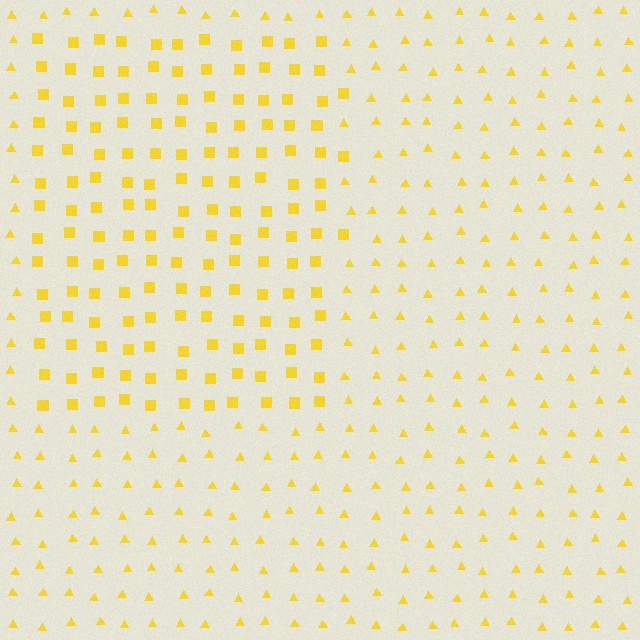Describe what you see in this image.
The image is filled with small yellow elements arranged in a uniform grid. A rectangle-shaped region contains squares, while the surrounding area contains triangles. The boundary is defined purely by the change in element shape.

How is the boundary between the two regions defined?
The boundary is defined by a change in element shape: squares inside vs. triangles outside. All elements share the same color and spacing.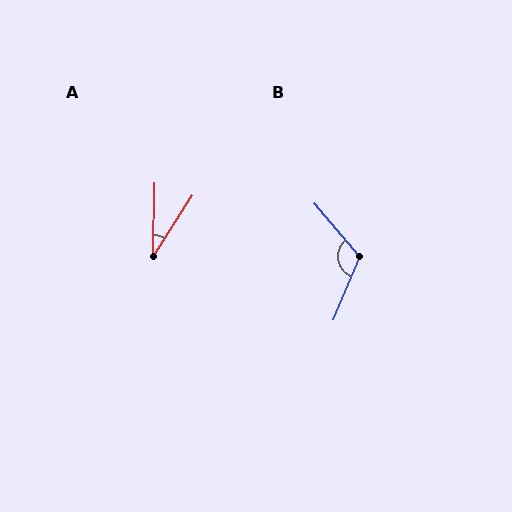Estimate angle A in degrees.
Approximately 32 degrees.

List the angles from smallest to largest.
A (32°), B (118°).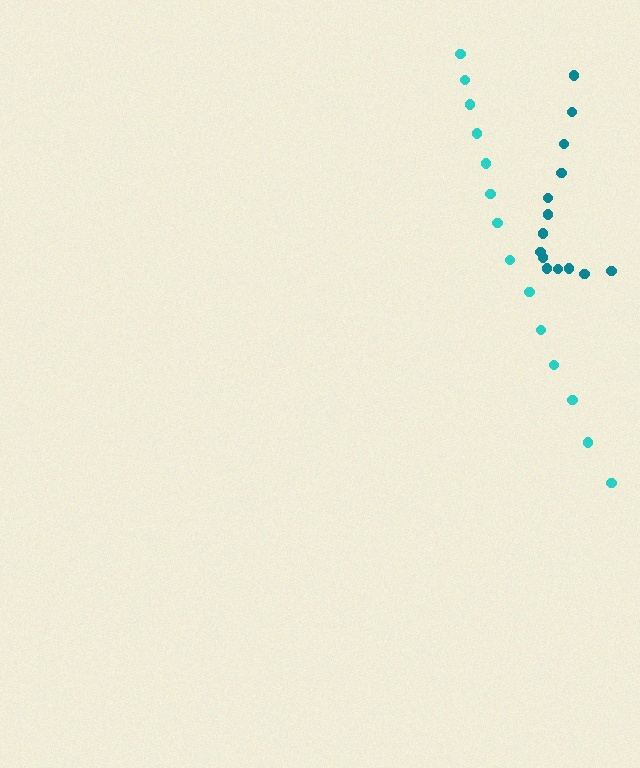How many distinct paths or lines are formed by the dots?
There are 2 distinct paths.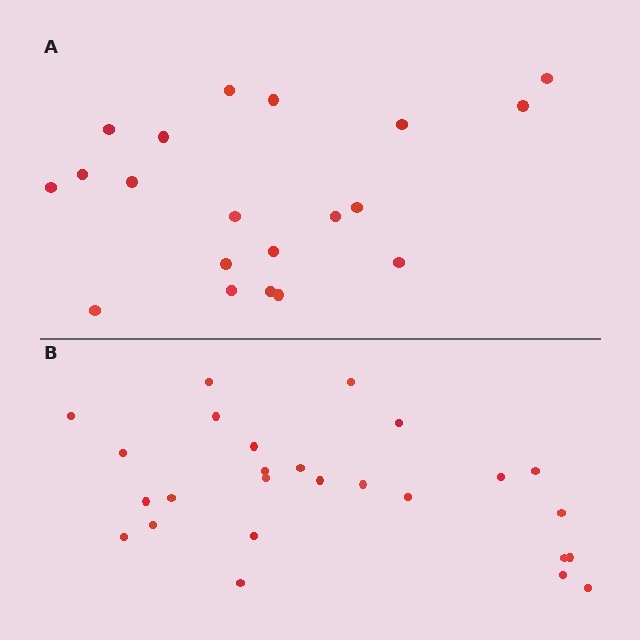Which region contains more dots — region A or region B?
Region B (the bottom region) has more dots.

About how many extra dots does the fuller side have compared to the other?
Region B has about 6 more dots than region A.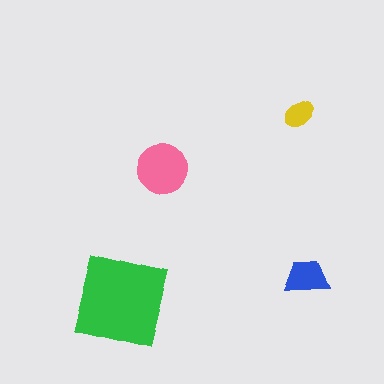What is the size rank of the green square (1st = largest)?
1st.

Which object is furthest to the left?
The green square is leftmost.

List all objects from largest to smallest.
The green square, the pink circle, the blue trapezoid, the yellow ellipse.